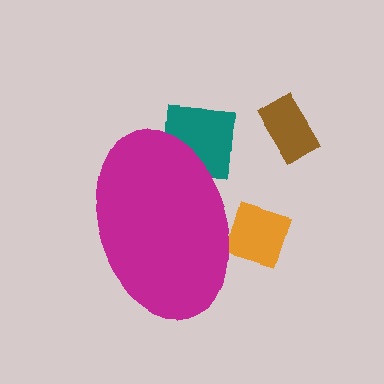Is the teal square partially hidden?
Yes, the teal square is partially hidden behind the magenta ellipse.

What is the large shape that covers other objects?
A magenta ellipse.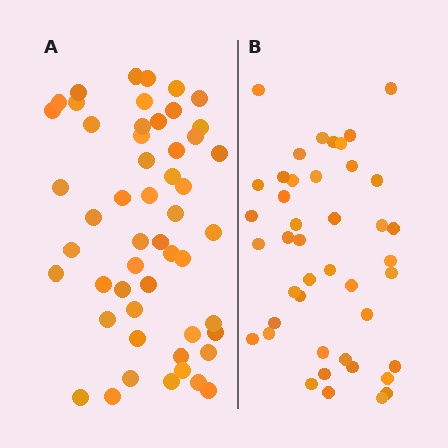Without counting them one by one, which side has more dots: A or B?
Region A (the left region) has more dots.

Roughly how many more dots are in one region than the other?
Region A has roughly 8 or so more dots than region B.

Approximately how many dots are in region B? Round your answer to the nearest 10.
About 40 dots. (The exact count is 43, which rounds to 40.)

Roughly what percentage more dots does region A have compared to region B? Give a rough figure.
About 20% more.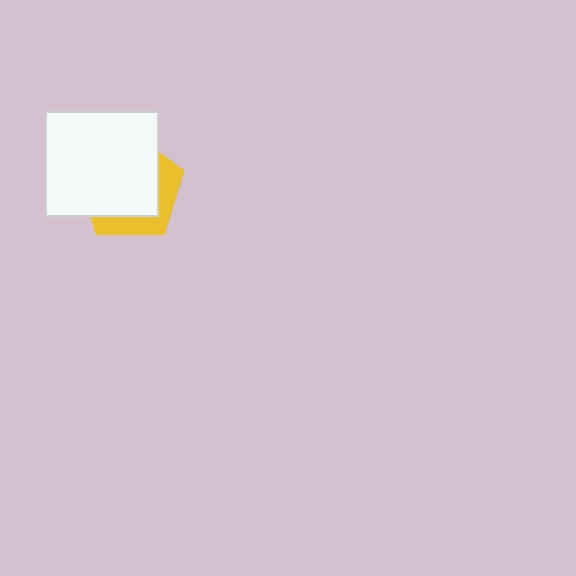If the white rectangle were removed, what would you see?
You would see the complete yellow pentagon.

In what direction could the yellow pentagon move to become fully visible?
The yellow pentagon could move toward the lower-right. That would shift it out from behind the white rectangle entirely.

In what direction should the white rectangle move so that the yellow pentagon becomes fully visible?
The white rectangle should move toward the upper-left. That is the shortest direction to clear the overlap and leave the yellow pentagon fully visible.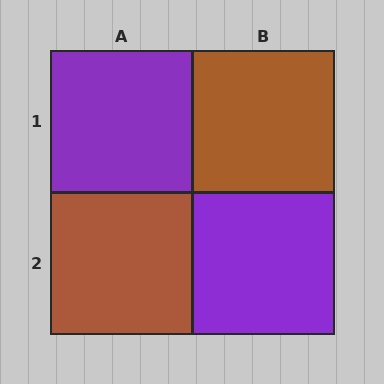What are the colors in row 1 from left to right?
Purple, brown.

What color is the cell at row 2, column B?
Purple.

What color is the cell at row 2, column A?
Brown.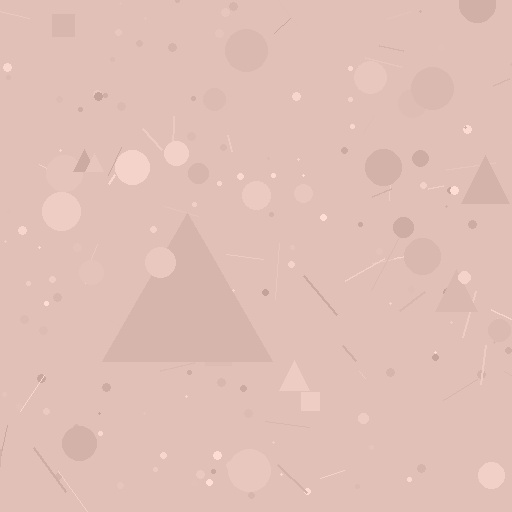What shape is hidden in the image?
A triangle is hidden in the image.